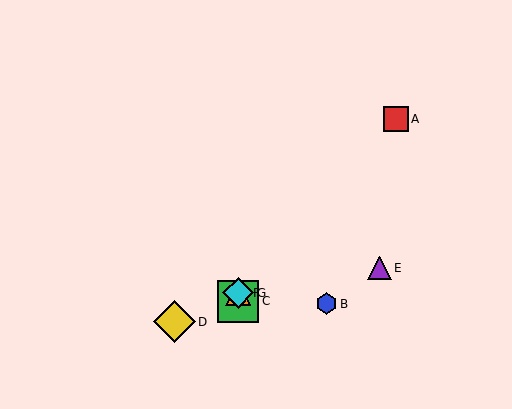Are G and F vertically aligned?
Yes, both are at x≈238.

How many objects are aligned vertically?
3 objects (C, F, G) are aligned vertically.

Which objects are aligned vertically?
Objects C, F, G are aligned vertically.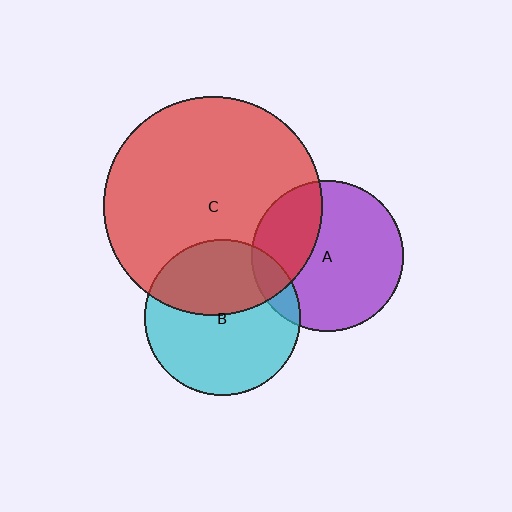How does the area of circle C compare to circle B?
Approximately 2.0 times.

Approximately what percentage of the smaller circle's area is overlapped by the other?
Approximately 40%.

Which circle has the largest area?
Circle C (red).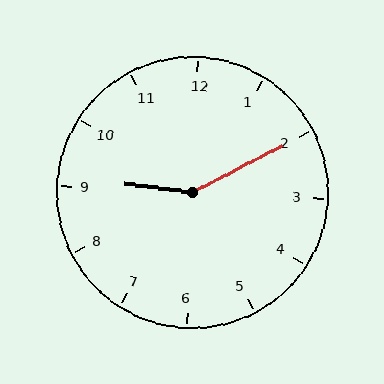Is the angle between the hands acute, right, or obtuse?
It is obtuse.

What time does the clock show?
9:10.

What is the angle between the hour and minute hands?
Approximately 145 degrees.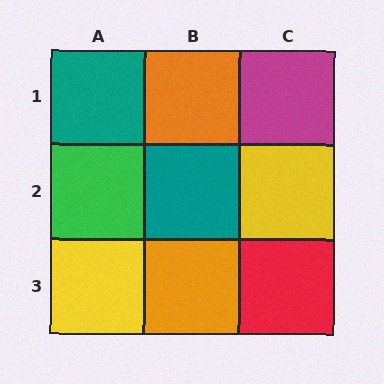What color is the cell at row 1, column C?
Magenta.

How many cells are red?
1 cell is red.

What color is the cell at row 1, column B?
Orange.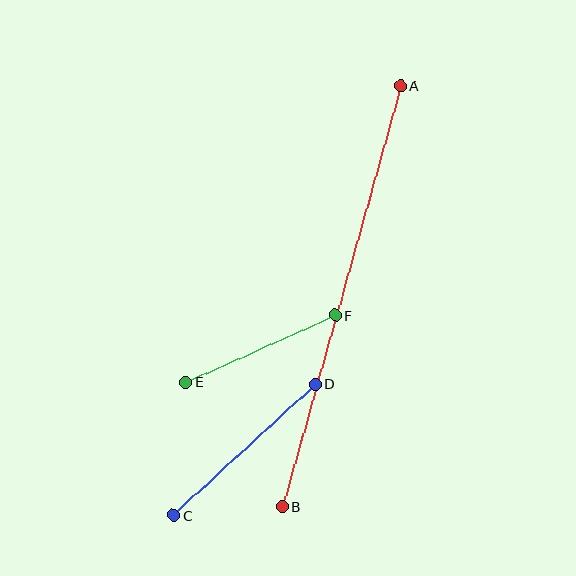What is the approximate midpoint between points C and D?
The midpoint is at approximately (245, 450) pixels.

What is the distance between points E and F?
The distance is approximately 164 pixels.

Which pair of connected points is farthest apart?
Points A and B are farthest apart.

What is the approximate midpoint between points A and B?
The midpoint is at approximately (342, 296) pixels.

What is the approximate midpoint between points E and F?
The midpoint is at approximately (261, 349) pixels.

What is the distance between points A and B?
The distance is approximately 437 pixels.